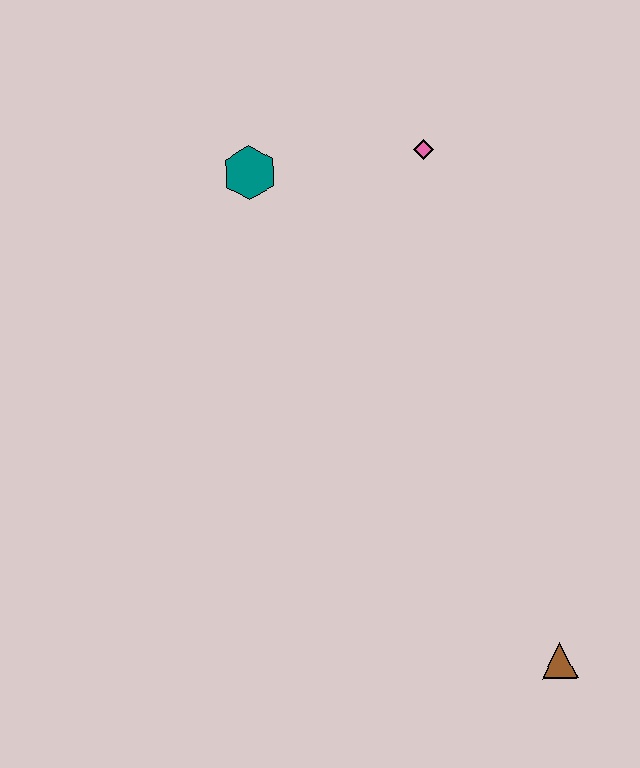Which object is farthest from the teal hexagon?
The brown triangle is farthest from the teal hexagon.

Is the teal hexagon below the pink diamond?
Yes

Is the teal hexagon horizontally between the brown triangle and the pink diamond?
No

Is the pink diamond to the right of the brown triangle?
No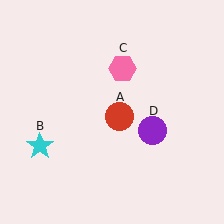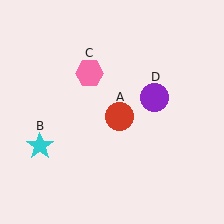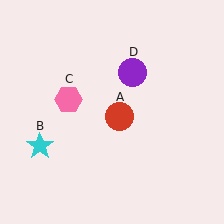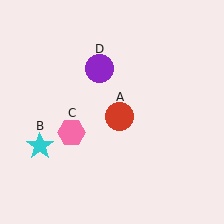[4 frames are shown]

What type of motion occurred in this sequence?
The pink hexagon (object C), purple circle (object D) rotated counterclockwise around the center of the scene.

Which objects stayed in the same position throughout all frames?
Red circle (object A) and cyan star (object B) remained stationary.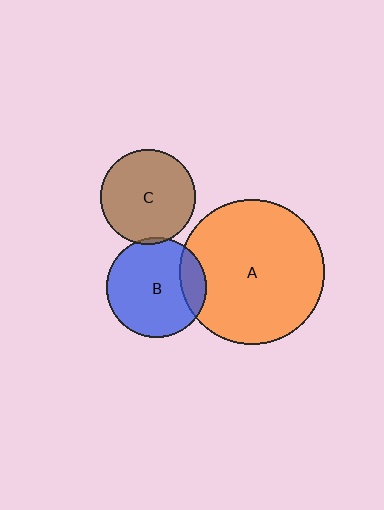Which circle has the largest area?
Circle A (orange).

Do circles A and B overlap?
Yes.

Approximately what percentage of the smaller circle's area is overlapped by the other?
Approximately 15%.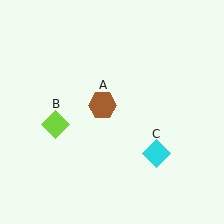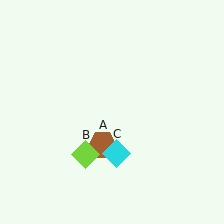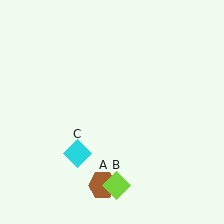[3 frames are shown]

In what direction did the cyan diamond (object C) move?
The cyan diamond (object C) moved left.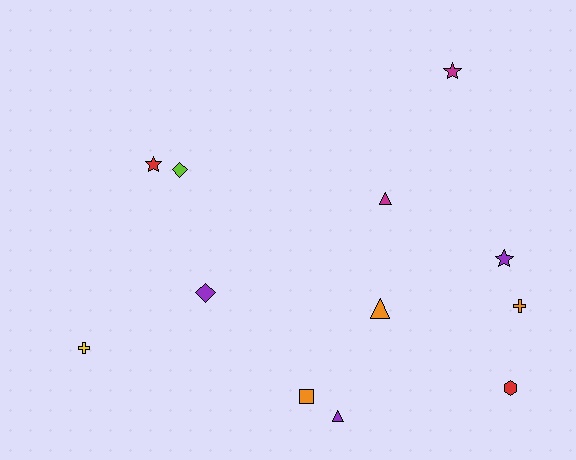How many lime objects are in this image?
There is 1 lime object.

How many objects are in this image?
There are 12 objects.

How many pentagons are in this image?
There are no pentagons.